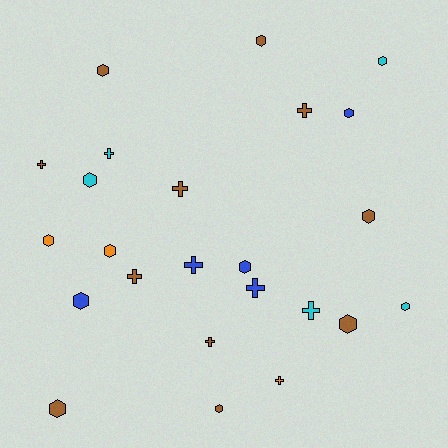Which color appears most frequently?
Brown, with 11 objects.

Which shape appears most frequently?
Hexagon, with 14 objects.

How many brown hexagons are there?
There are 6 brown hexagons.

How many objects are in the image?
There are 24 objects.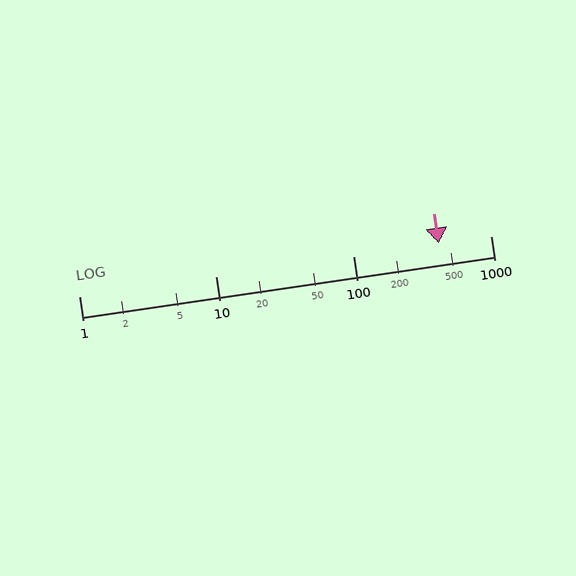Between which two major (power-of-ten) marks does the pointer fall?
The pointer is between 100 and 1000.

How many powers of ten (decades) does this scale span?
The scale spans 3 decades, from 1 to 1000.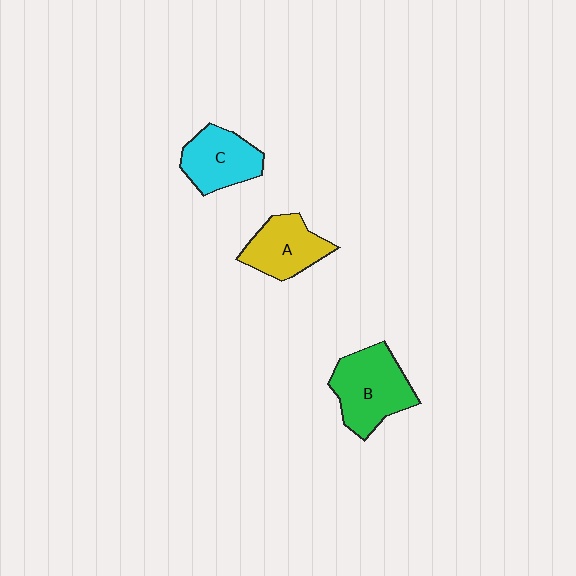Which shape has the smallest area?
Shape A (yellow).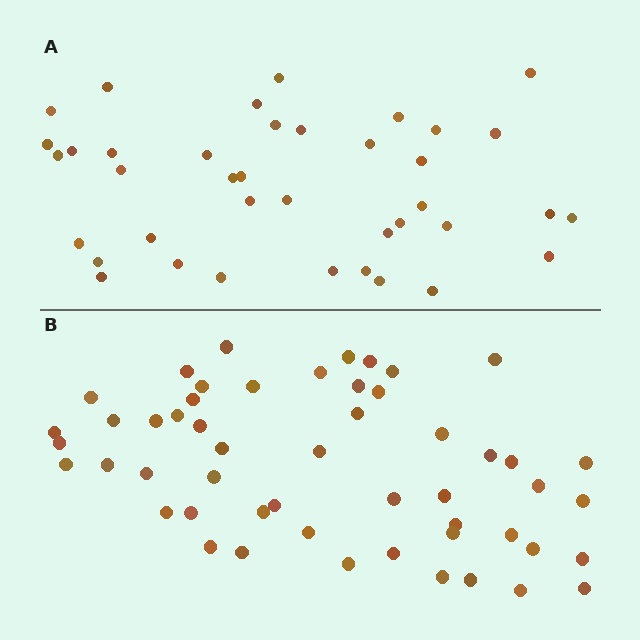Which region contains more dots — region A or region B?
Region B (the bottom region) has more dots.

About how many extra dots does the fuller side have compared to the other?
Region B has approximately 15 more dots than region A.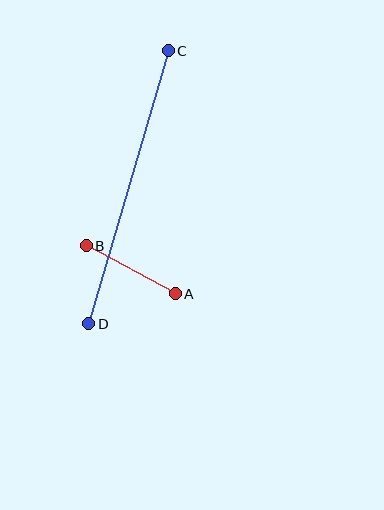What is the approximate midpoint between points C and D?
The midpoint is at approximately (128, 187) pixels.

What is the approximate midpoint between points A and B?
The midpoint is at approximately (131, 270) pixels.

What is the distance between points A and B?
The distance is approximately 101 pixels.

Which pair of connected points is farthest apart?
Points C and D are farthest apart.